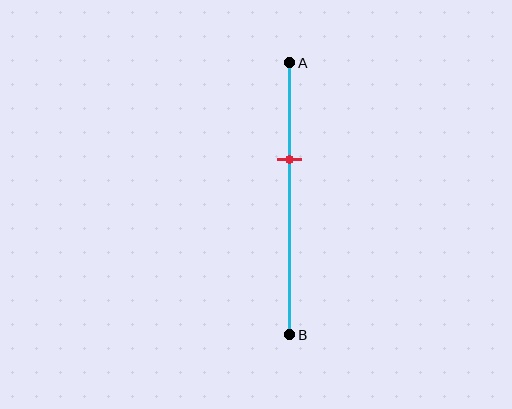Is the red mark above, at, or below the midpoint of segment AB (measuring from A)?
The red mark is above the midpoint of segment AB.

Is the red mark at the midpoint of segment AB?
No, the mark is at about 35% from A, not at the 50% midpoint.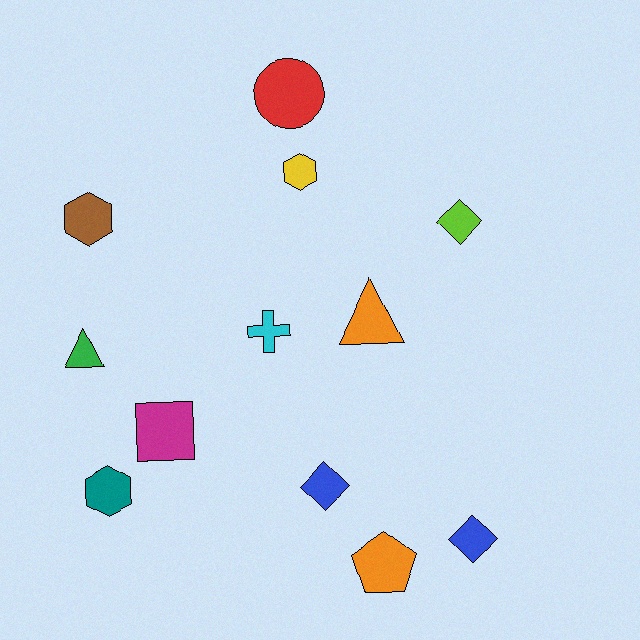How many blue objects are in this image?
There are 2 blue objects.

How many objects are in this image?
There are 12 objects.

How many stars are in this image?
There are no stars.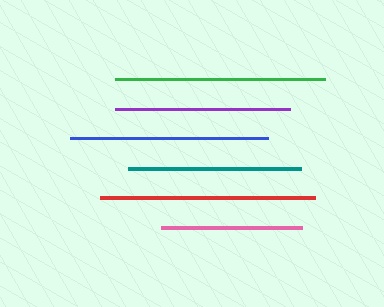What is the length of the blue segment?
The blue segment is approximately 198 pixels long.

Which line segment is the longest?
The red line is the longest at approximately 214 pixels.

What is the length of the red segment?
The red segment is approximately 214 pixels long.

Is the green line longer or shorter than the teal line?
The green line is longer than the teal line.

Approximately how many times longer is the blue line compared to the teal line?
The blue line is approximately 1.1 times the length of the teal line.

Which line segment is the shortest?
The pink line is the shortest at approximately 141 pixels.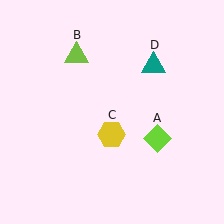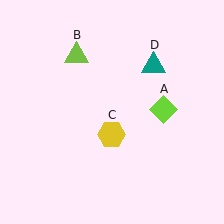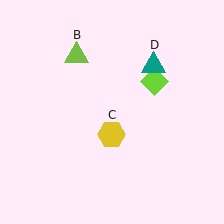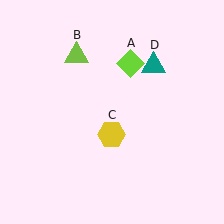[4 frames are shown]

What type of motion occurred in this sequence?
The lime diamond (object A) rotated counterclockwise around the center of the scene.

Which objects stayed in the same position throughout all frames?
Lime triangle (object B) and yellow hexagon (object C) and teal triangle (object D) remained stationary.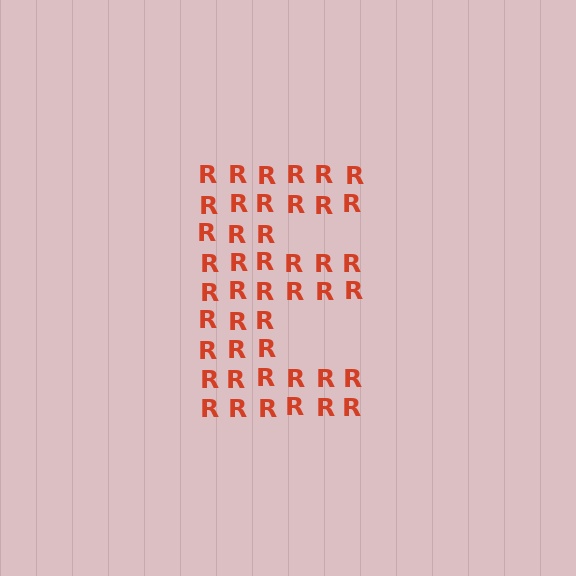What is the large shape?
The large shape is the letter E.